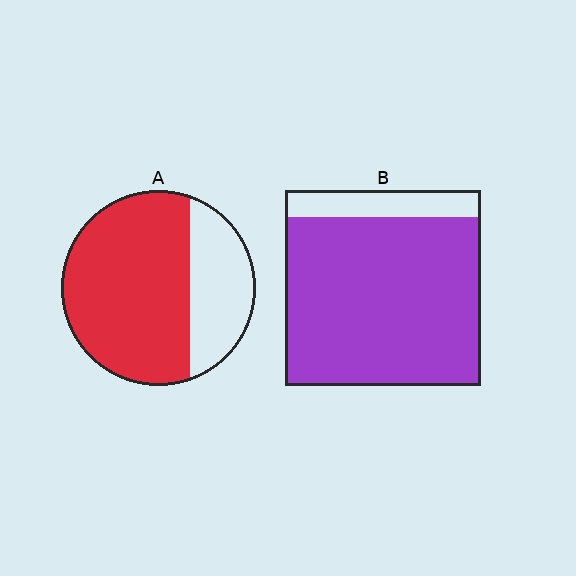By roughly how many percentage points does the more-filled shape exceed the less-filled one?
By roughly 15 percentage points (B over A).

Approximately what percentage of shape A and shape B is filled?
A is approximately 70% and B is approximately 85%.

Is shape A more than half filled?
Yes.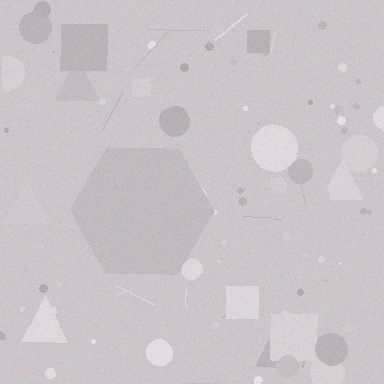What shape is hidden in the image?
A hexagon is hidden in the image.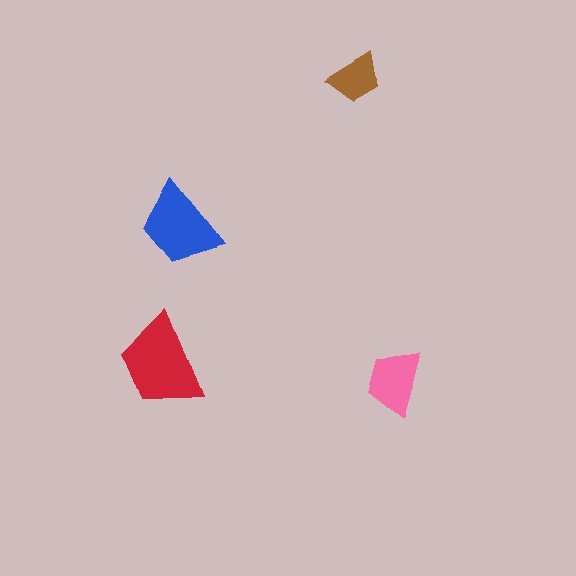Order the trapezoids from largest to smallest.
the red one, the blue one, the pink one, the brown one.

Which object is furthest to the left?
The red trapezoid is leftmost.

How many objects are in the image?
There are 4 objects in the image.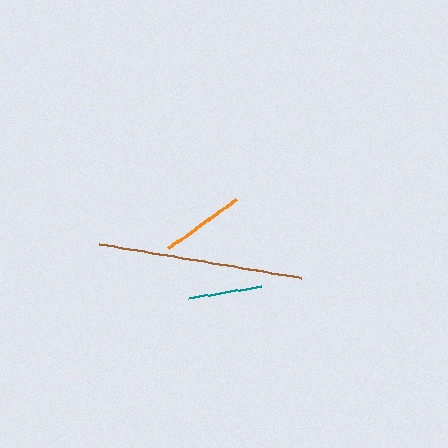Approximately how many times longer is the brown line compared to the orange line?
The brown line is approximately 2.5 times the length of the orange line.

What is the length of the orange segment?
The orange segment is approximately 84 pixels long.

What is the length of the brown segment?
The brown segment is approximately 205 pixels long.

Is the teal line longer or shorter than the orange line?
The orange line is longer than the teal line.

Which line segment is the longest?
The brown line is the longest at approximately 205 pixels.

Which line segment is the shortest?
The teal line is the shortest at approximately 74 pixels.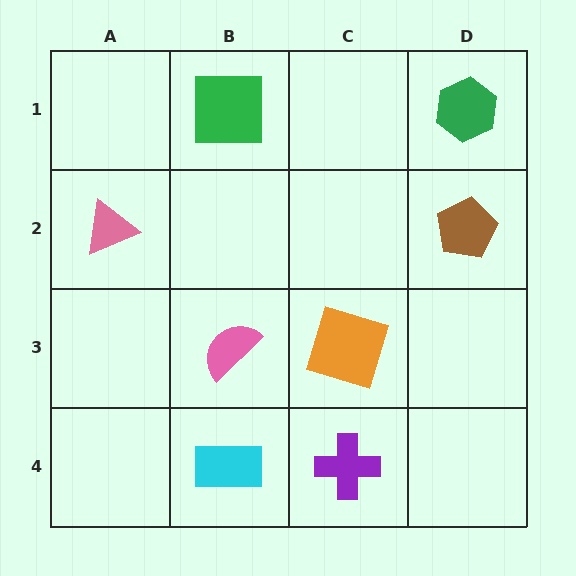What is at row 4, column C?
A purple cross.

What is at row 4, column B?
A cyan rectangle.